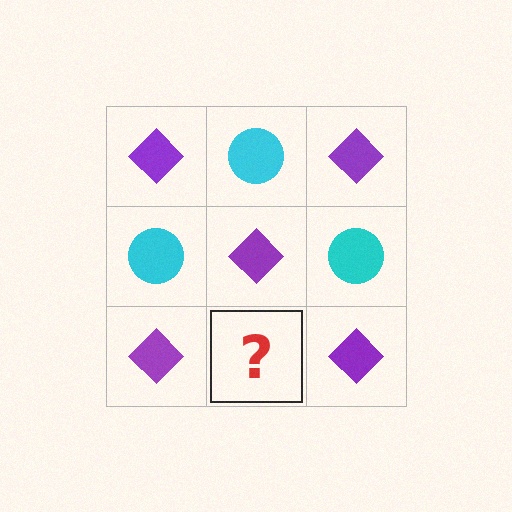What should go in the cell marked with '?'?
The missing cell should contain a cyan circle.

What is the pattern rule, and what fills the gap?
The rule is that it alternates purple diamond and cyan circle in a checkerboard pattern. The gap should be filled with a cyan circle.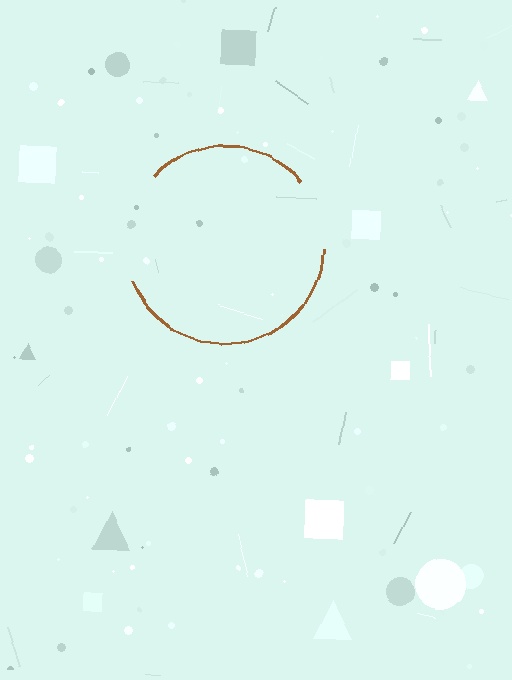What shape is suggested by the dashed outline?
The dashed outline suggests a circle.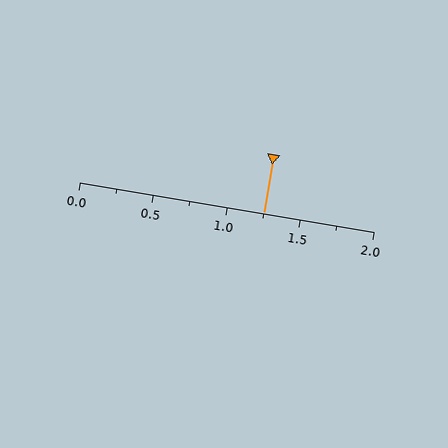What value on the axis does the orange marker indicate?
The marker indicates approximately 1.25.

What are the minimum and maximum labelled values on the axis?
The axis runs from 0.0 to 2.0.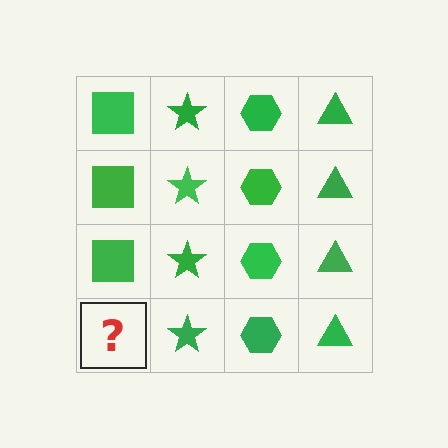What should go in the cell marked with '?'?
The missing cell should contain a green square.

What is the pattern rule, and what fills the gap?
The rule is that each column has a consistent shape. The gap should be filled with a green square.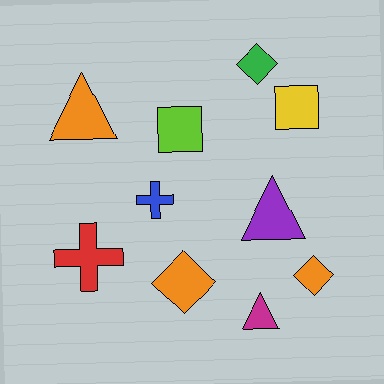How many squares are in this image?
There are 2 squares.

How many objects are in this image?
There are 10 objects.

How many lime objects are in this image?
There is 1 lime object.